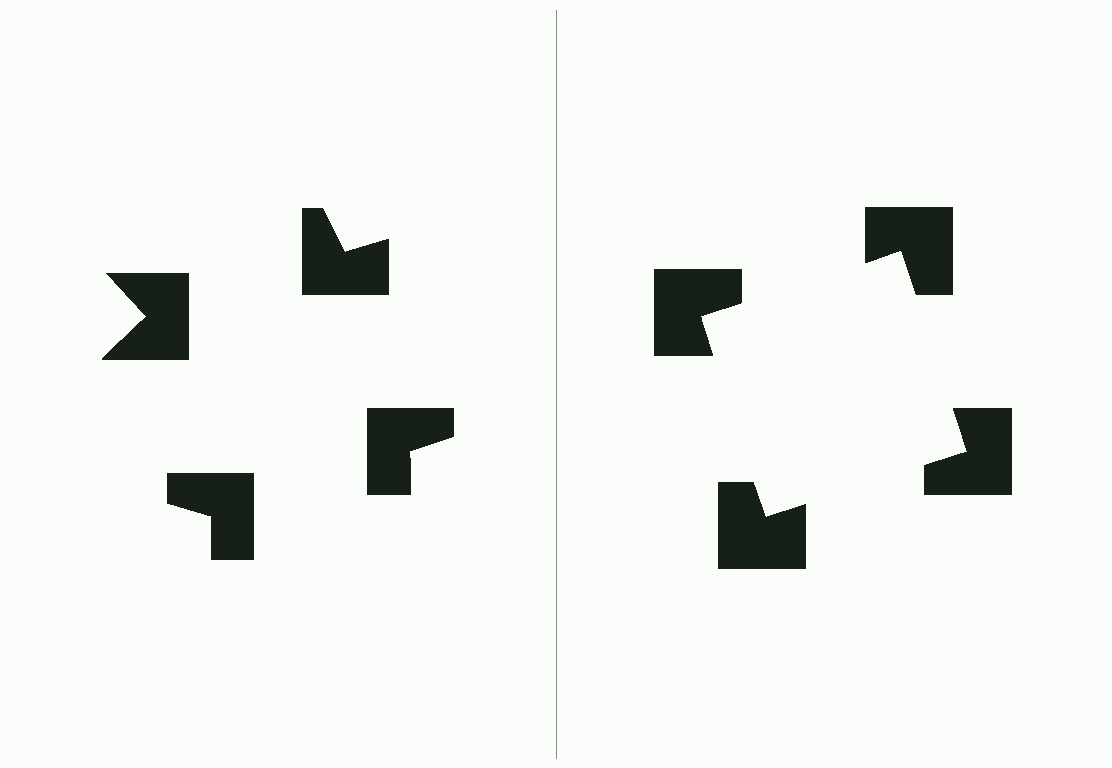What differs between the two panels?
The notched squares are positioned identically on both sides; only the wedge orientations differ. On the right they align to a square; on the left they are misaligned.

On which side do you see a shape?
An illusory square appears on the right side. On the left side the wedge cuts are rotated, so no coherent shape forms.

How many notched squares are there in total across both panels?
8 — 4 on each side.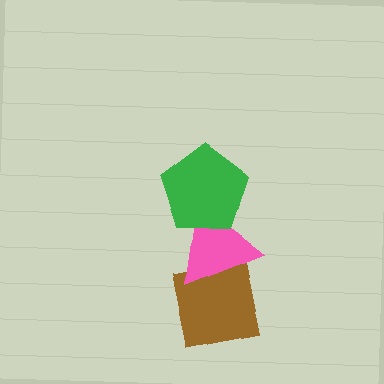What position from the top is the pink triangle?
The pink triangle is 2nd from the top.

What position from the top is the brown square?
The brown square is 3rd from the top.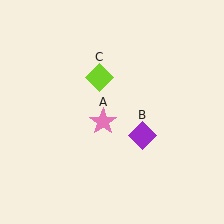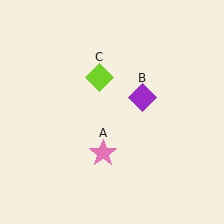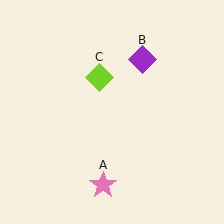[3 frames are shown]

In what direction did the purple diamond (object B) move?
The purple diamond (object B) moved up.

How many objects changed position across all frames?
2 objects changed position: pink star (object A), purple diamond (object B).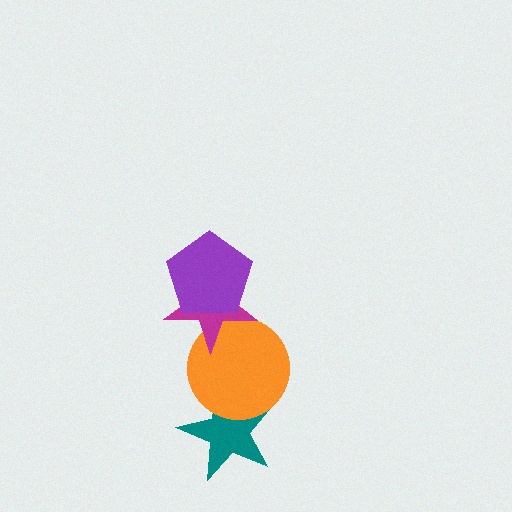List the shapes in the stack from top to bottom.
From top to bottom: the purple pentagon, the magenta star, the orange circle, the teal star.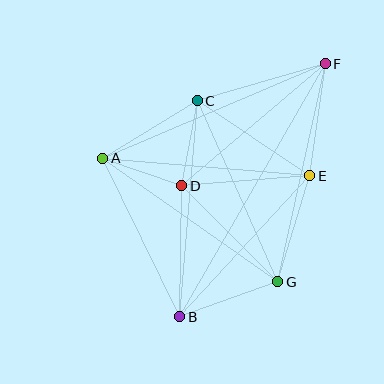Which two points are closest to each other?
Points A and D are closest to each other.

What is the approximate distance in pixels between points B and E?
The distance between B and E is approximately 192 pixels.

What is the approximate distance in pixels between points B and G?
The distance between B and G is approximately 104 pixels.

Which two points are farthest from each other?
Points B and F are farthest from each other.